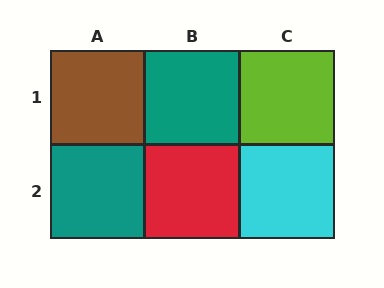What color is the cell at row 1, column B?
Teal.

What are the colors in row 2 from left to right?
Teal, red, cyan.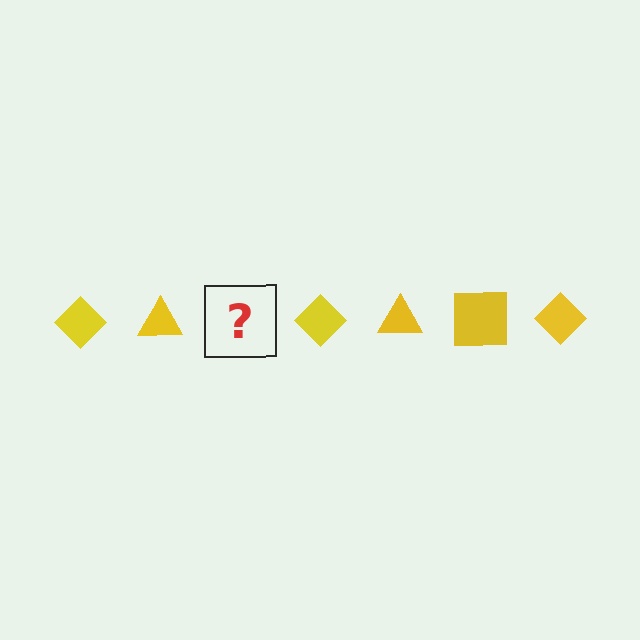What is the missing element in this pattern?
The missing element is a yellow square.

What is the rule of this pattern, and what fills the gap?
The rule is that the pattern cycles through diamond, triangle, square shapes in yellow. The gap should be filled with a yellow square.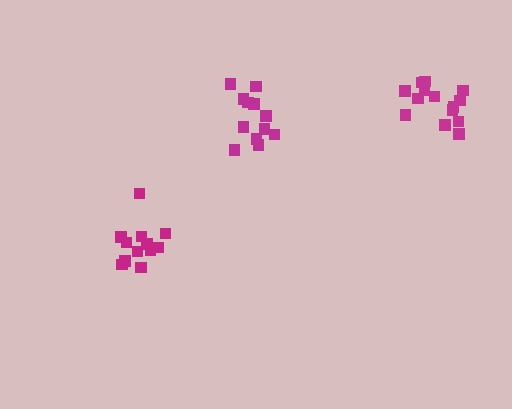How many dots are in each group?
Group 1: 12 dots, Group 2: 14 dots, Group 3: 12 dots (38 total).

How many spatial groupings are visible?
There are 3 spatial groupings.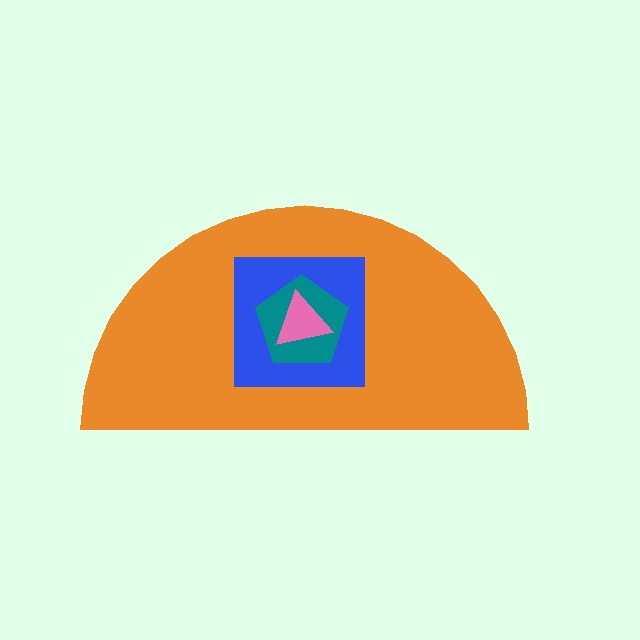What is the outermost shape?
The orange semicircle.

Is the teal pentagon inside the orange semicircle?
Yes.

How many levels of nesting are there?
4.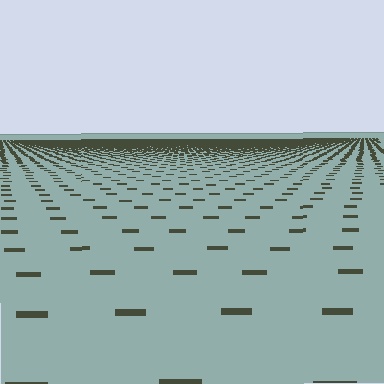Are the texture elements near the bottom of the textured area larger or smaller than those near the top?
Larger. Near the bottom, elements are closer to the viewer and appear at a bigger on-screen size.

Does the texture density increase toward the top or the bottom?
Density increases toward the top.